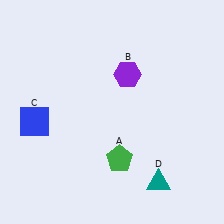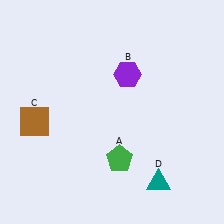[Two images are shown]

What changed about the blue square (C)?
In Image 1, C is blue. In Image 2, it changed to brown.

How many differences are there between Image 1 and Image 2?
There is 1 difference between the two images.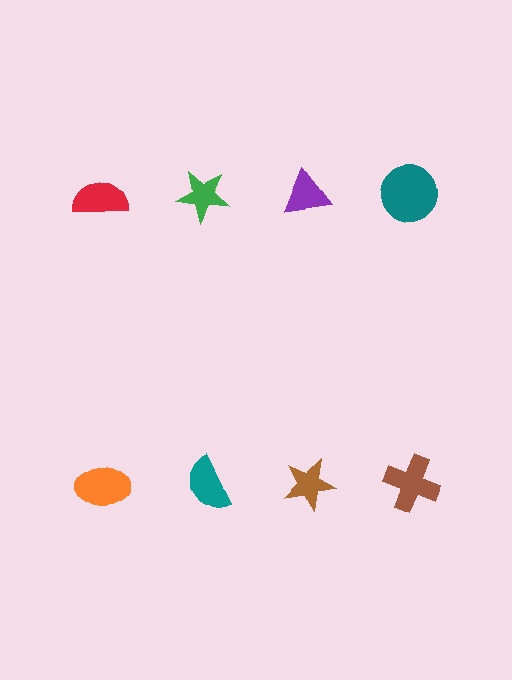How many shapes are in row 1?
4 shapes.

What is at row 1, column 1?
A red semicircle.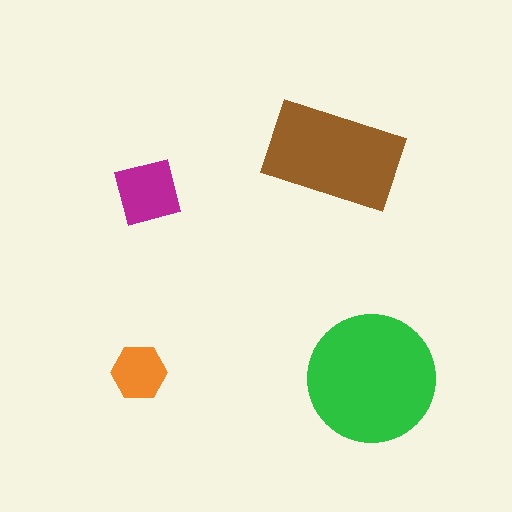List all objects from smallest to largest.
The orange hexagon, the magenta square, the brown rectangle, the green circle.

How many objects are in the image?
There are 4 objects in the image.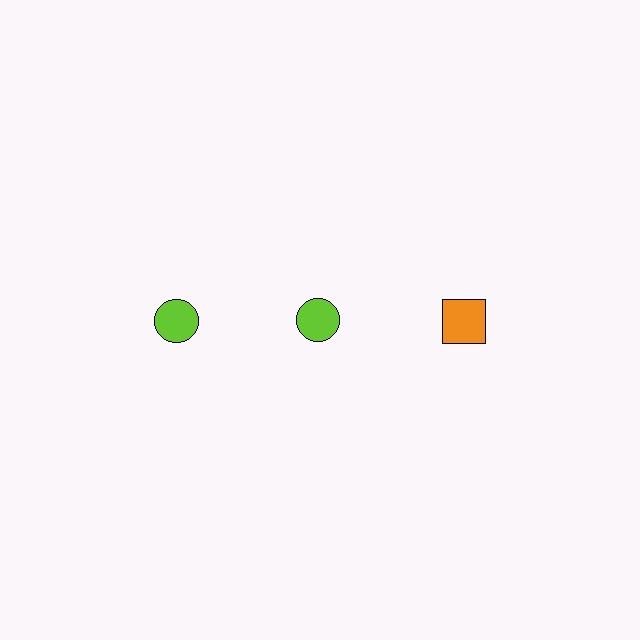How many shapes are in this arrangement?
There are 3 shapes arranged in a grid pattern.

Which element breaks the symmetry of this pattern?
The orange square in the top row, center column breaks the symmetry. All other shapes are lime circles.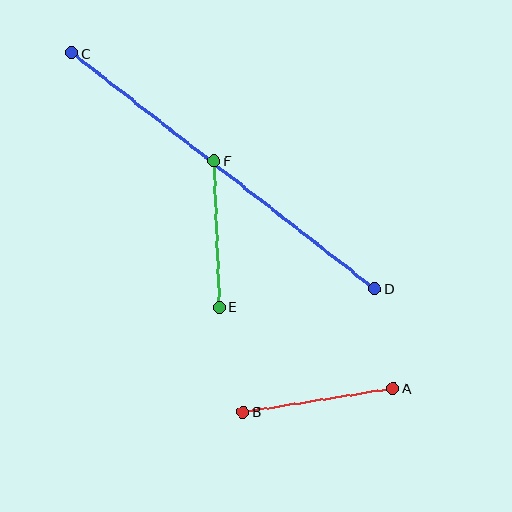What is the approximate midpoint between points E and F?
The midpoint is at approximately (217, 234) pixels.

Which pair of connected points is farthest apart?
Points C and D are farthest apart.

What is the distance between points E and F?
The distance is approximately 146 pixels.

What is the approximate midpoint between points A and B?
The midpoint is at approximately (318, 400) pixels.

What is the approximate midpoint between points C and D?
The midpoint is at approximately (223, 171) pixels.